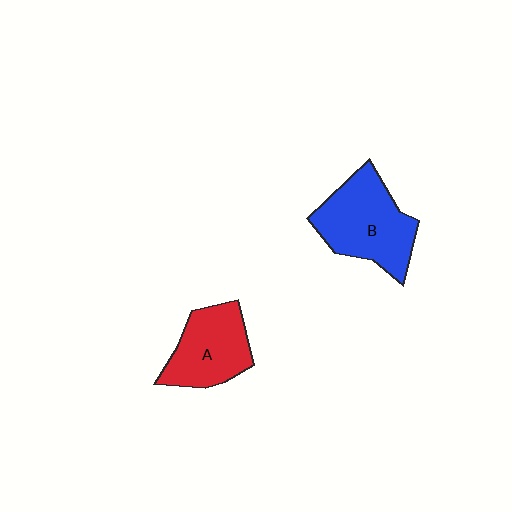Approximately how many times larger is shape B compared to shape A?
Approximately 1.3 times.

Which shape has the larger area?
Shape B (blue).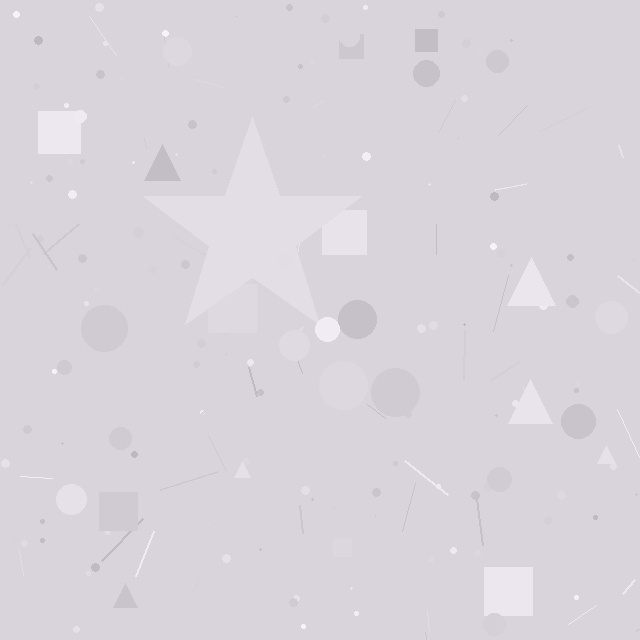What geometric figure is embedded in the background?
A star is embedded in the background.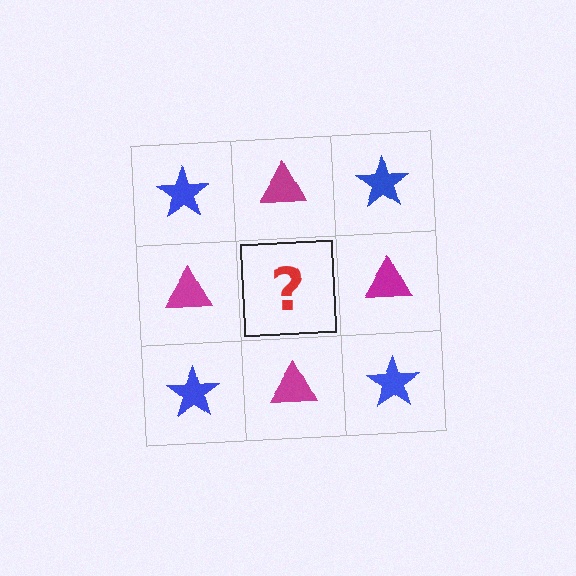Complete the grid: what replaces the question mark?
The question mark should be replaced with a blue star.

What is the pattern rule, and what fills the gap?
The rule is that it alternates blue star and magenta triangle in a checkerboard pattern. The gap should be filled with a blue star.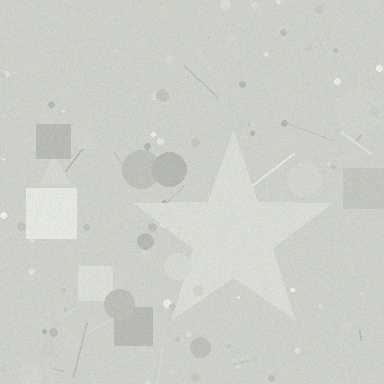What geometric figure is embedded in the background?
A star is embedded in the background.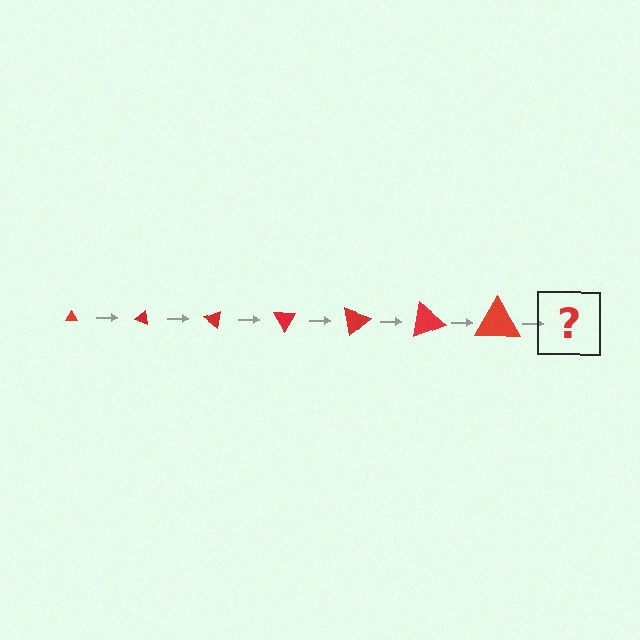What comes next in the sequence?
The next element should be a triangle, larger than the previous one and rotated 140 degrees from the start.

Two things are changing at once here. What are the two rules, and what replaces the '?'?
The two rules are that the triangle grows larger each step and it rotates 20 degrees each step. The '?' should be a triangle, larger than the previous one and rotated 140 degrees from the start.